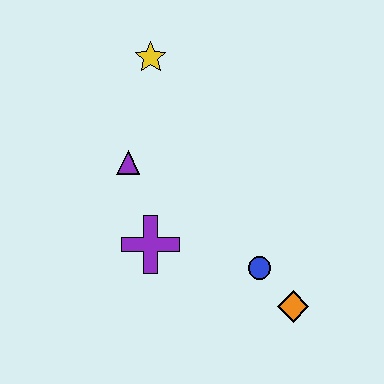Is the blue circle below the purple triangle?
Yes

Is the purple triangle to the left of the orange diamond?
Yes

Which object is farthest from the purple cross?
The yellow star is farthest from the purple cross.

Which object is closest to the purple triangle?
The purple cross is closest to the purple triangle.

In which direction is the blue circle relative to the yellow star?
The blue circle is below the yellow star.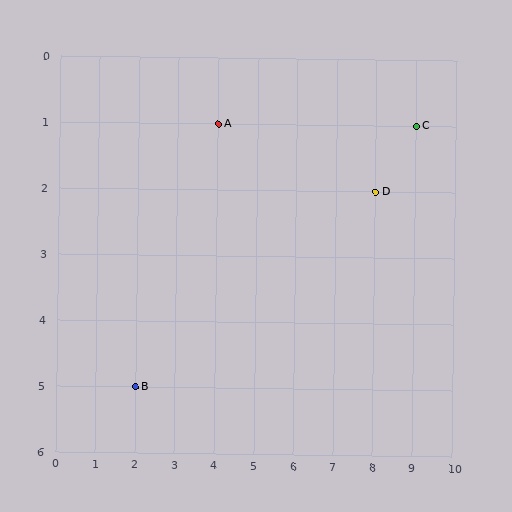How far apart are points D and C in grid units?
Points D and C are 1 column and 1 row apart (about 1.4 grid units diagonally).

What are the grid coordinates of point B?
Point B is at grid coordinates (2, 5).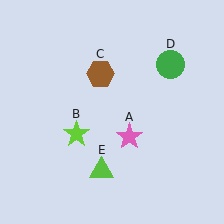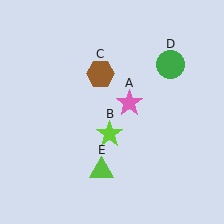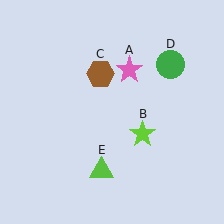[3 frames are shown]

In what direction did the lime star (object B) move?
The lime star (object B) moved right.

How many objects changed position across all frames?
2 objects changed position: pink star (object A), lime star (object B).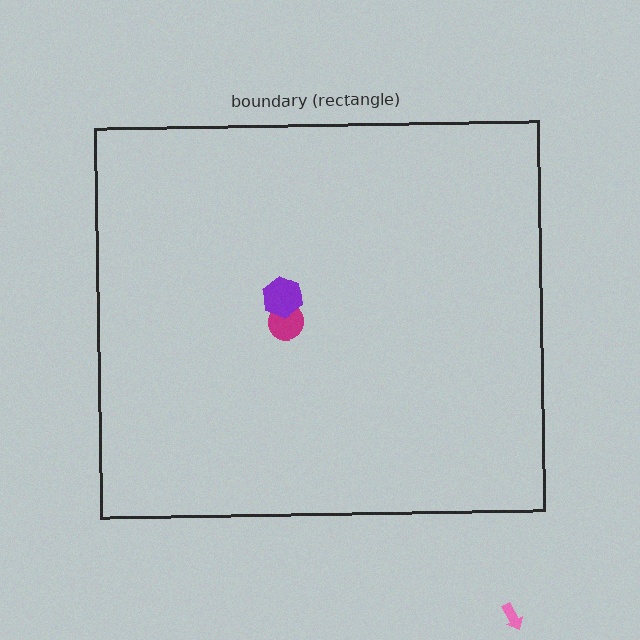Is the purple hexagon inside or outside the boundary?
Inside.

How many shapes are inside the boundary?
2 inside, 1 outside.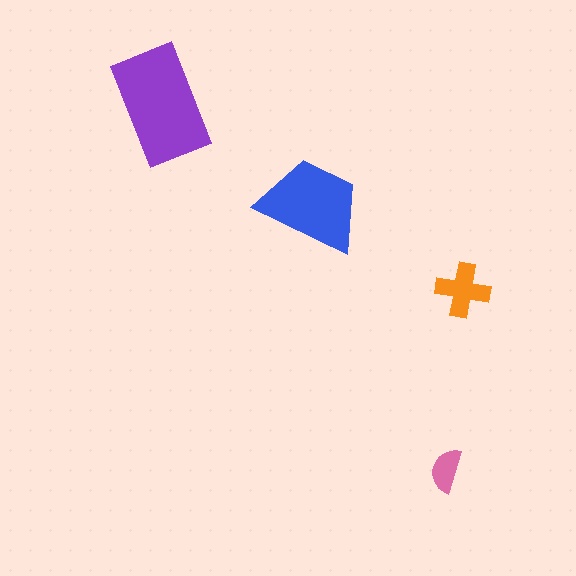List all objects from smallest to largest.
The pink semicircle, the orange cross, the blue trapezoid, the purple rectangle.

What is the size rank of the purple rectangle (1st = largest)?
1st.